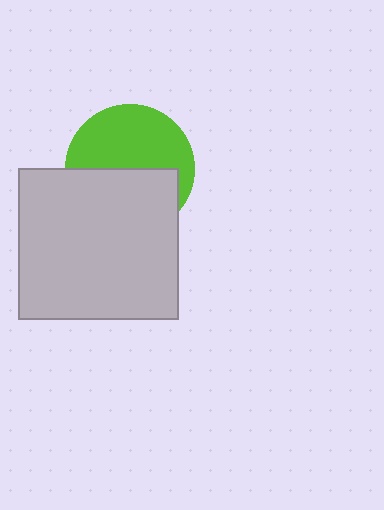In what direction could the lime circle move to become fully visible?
The lime circle could move up. That would shift it out from behind the light gray rectangle entirely.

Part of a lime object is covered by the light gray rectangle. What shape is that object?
It is a circle.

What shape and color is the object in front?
The object in front is a light gray rectangle.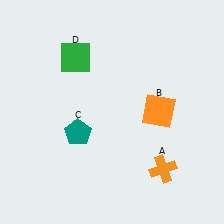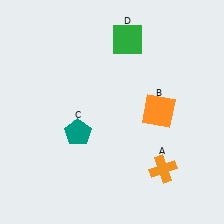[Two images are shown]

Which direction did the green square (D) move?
The green square (D) moved right.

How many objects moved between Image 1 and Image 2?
1 object moved between the two images.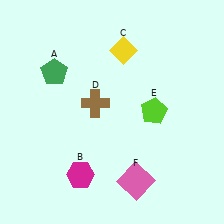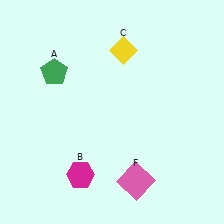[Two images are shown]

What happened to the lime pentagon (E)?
The lime pentagon (E) was removed in Image 2. It was in the top-right area of Image 1.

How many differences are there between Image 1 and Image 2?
There are 2 differences between the two images.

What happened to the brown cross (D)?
The brown cross (D) was removed in Image 2. It was in the top-left area of Image 1.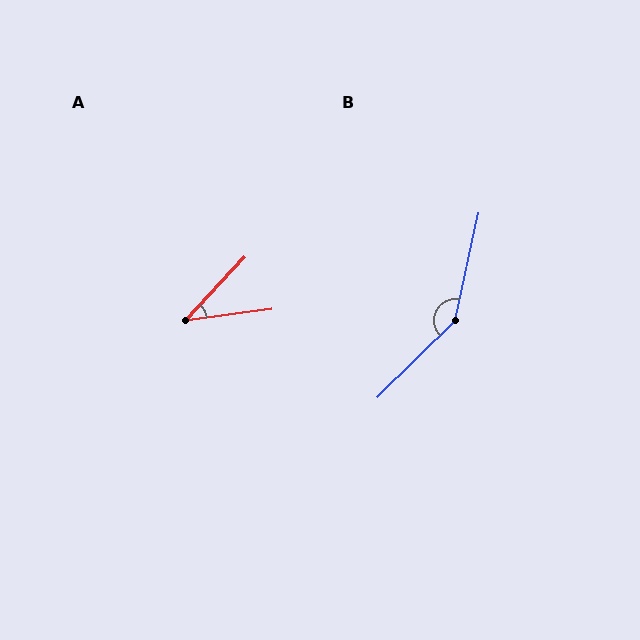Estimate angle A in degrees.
Approximately 39 degrees.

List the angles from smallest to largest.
A (39°), B (147°).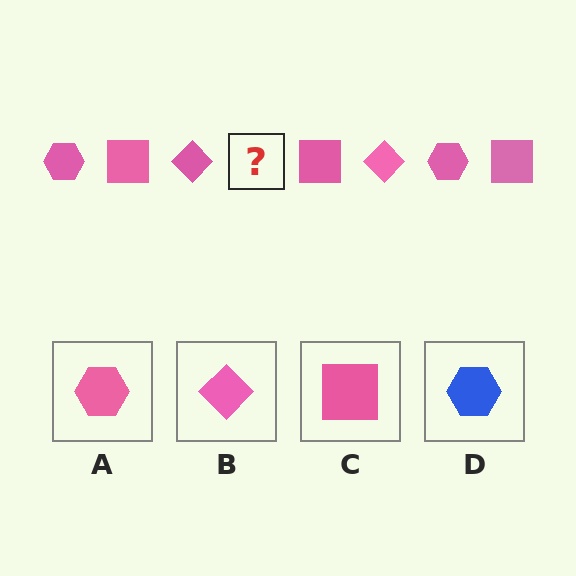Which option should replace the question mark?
Option A.